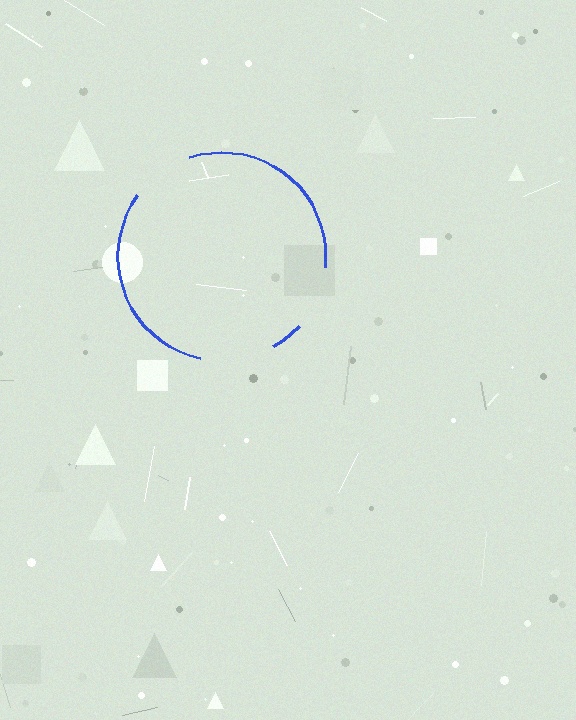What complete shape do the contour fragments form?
The contour fragments form a circle.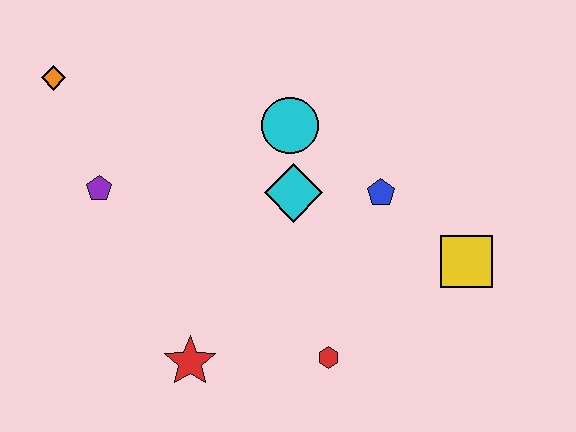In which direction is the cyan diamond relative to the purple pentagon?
The cyan diamond is to the right of the purple pentagon.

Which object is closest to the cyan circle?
The cyan diamond is closest to the cyan circle.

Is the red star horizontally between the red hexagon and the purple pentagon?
Yes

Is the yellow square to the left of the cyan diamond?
No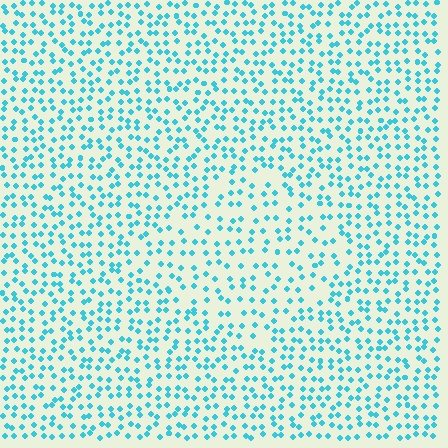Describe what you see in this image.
The image contains small cyan elements arranged at two different densities. A diamond-shaped region is visible where the elements are less densely packed than the surrounding area.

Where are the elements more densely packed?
The elements are more densely packed outside the diamond boundary.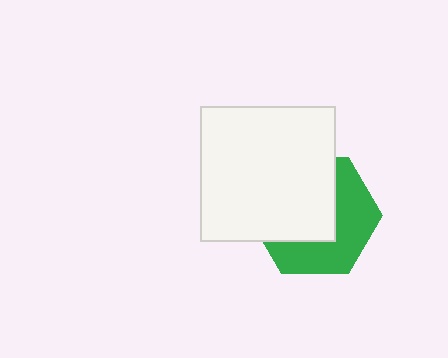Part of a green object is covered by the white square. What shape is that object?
It is a hexagon.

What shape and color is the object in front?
The object in front is a white square.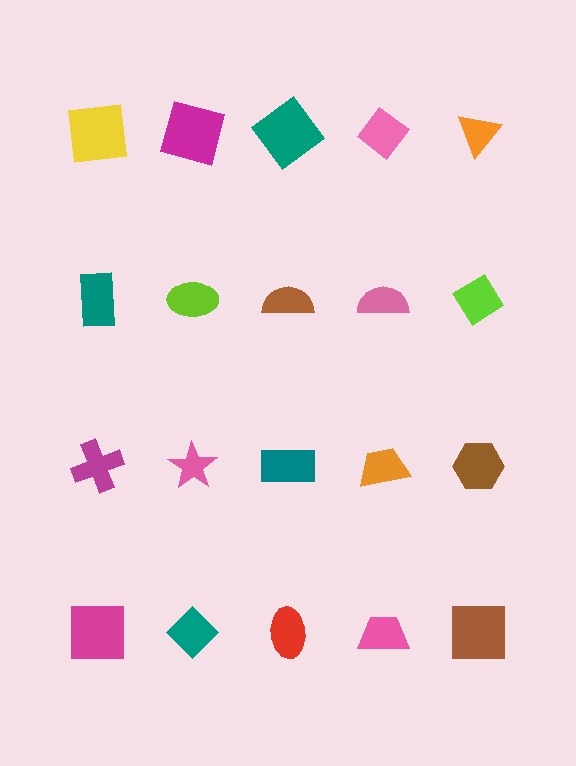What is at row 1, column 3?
A teal diamond.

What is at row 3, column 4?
An orange trapezoid.